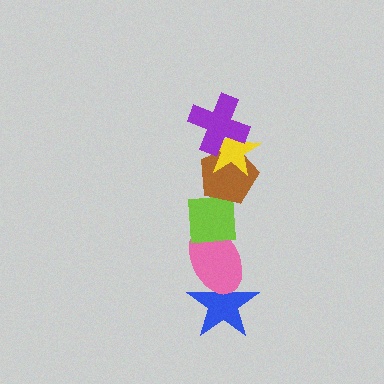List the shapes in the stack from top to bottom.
From top to bottom: the purple cross, the yellow star, the brown pentagon, the lime square, the pink ellipse, the blue star.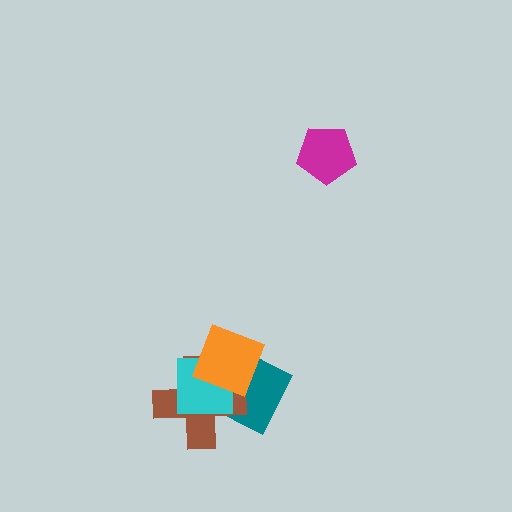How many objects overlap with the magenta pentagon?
0 objects overlap with the magenta pentagon.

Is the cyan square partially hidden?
Yes, it is partially covered by another shape.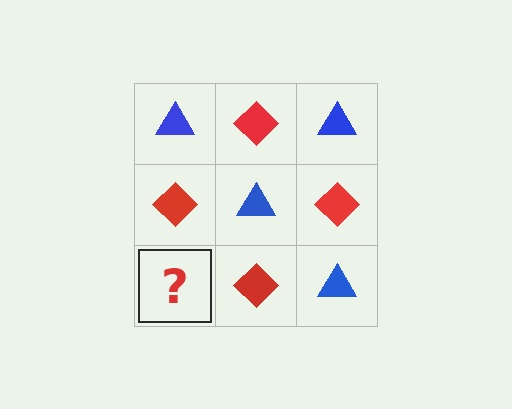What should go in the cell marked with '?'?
The missing cell should contain a blue triangle.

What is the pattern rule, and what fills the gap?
The rule is that it alternates blue triangle and red diamond in a checkerboard pattern. The gap should be filled with a blue triangle.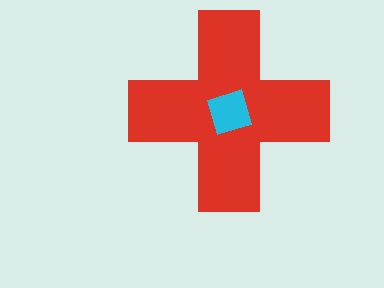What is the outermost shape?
The red cross.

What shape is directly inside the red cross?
The cyan square.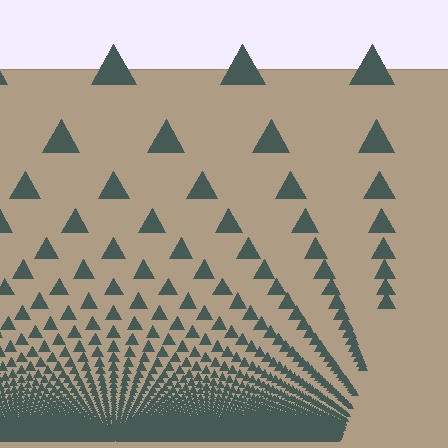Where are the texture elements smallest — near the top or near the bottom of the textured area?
Near the bottom.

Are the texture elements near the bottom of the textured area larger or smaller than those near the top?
Smaller. The gradient is inverted — elements near the bottom are smaller and denser.